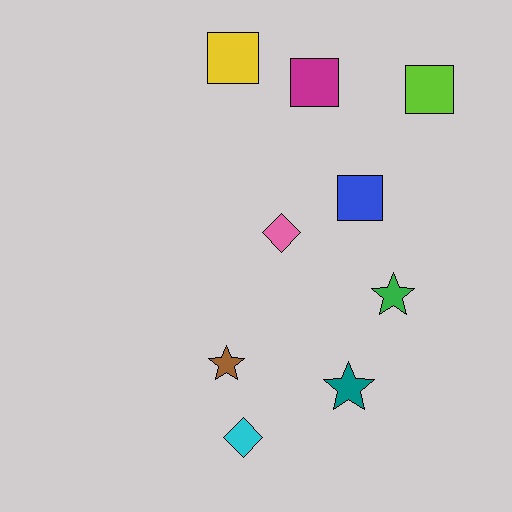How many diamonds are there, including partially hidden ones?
There are 2 diamonds.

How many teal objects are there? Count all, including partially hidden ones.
There is 1 teal object.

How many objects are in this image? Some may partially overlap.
There are 9 objects.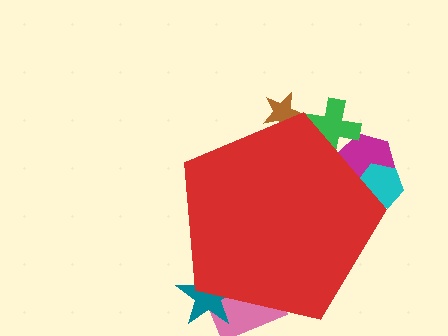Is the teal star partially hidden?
Yes, the teal star is partially hidden behind the red pentagon.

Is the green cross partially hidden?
Yes, the green cross is partially hidden behind the red pentagon.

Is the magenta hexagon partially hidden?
Yes, the magenta hexagon is partially hidden behind the red pentagon.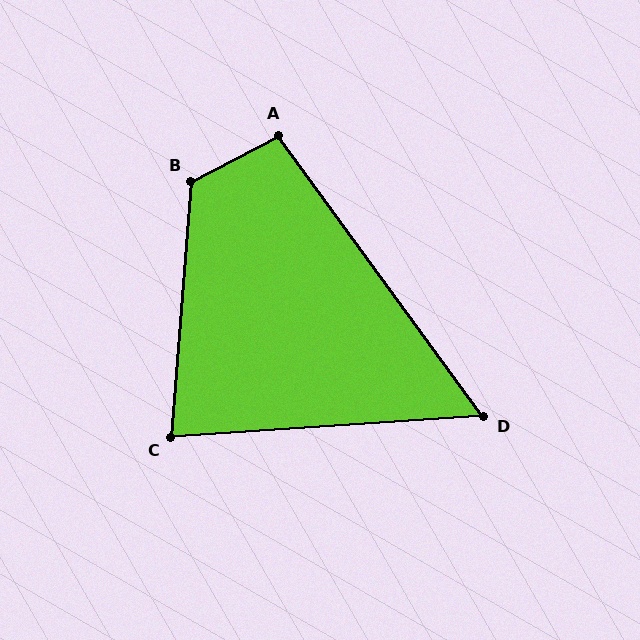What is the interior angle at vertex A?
Approximately 98 degrees (obtuse).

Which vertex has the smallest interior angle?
D, at approximately 58 degrees.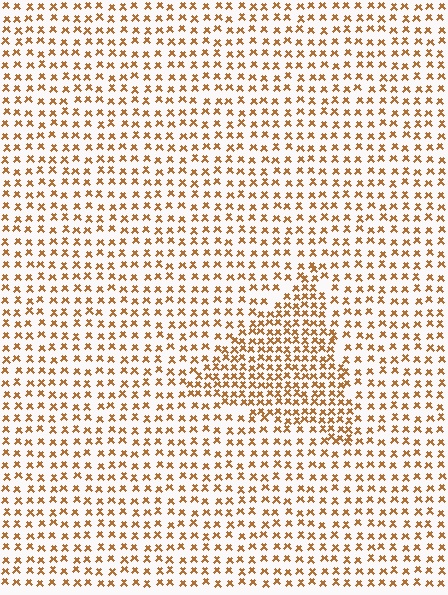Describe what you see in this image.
The image contains small brown elements arranged at two different densities. A triangle-shaped region is visible where the elements are more densely packed than the surrounding area.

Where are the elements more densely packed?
The elements are more densely packed inside the triangle boundary.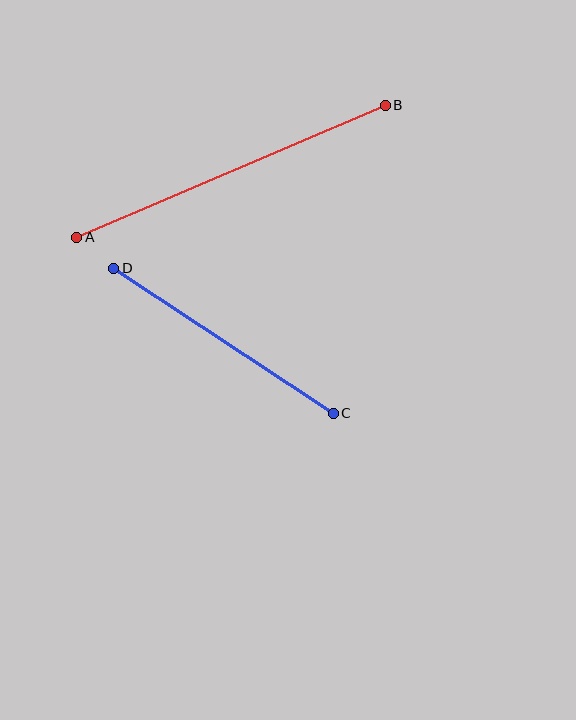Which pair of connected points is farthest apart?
Points A and B are farthest apart.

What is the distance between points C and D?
The distance is approximately 263 pixels.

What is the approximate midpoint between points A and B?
The midpoint is at approximately (231, 171) pixels.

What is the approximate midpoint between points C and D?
The midpoint is at approximately (223, 341) pixels.